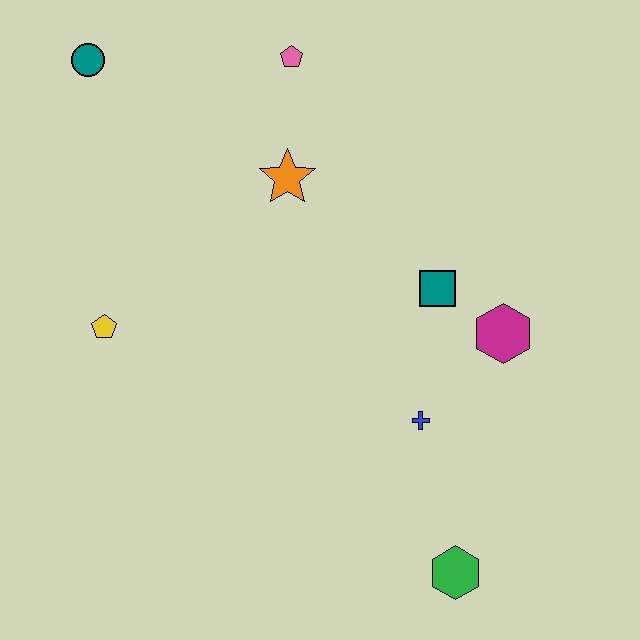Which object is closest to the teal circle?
The pink pentagon is closest to the teal circle.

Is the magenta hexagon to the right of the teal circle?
Yes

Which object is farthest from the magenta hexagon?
The teal circle is farthest from the magenta hexagon.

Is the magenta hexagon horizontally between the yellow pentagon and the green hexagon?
No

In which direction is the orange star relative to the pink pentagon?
The orange star is below the pink pentagon.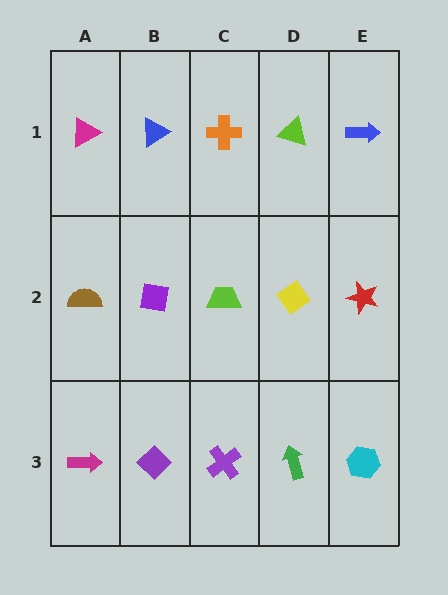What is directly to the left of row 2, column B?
A brown semicircle.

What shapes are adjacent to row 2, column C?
An orange cross (row 1, column C), a purple cross (row 3, column C), a purple square (row 2, column B), a yellow diamond (row 2, column D).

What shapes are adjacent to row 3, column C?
A lime trapezoid (row 2, column C), a purple diamond (row 3, column B), a green arrow (row 3, column D).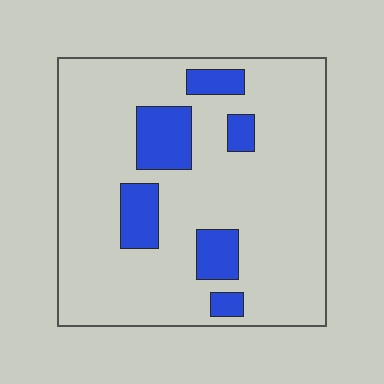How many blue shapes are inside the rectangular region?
6.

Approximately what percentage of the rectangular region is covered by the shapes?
Approximately 15%.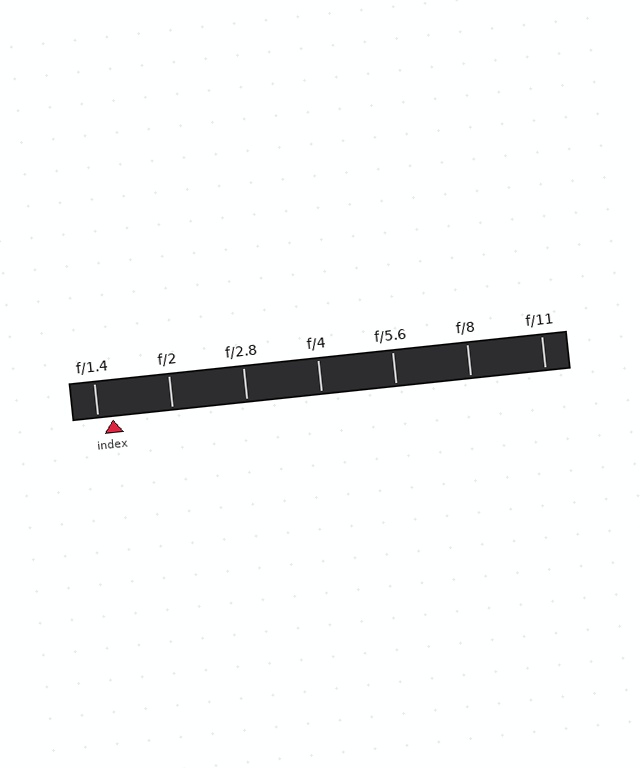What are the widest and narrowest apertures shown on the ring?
The widest aperture shown is f/1.4 and the narrowest is f/11.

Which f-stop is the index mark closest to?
The index mark is closest to f/1.4.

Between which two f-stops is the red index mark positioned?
The index mark is between f/1.4 and f/2.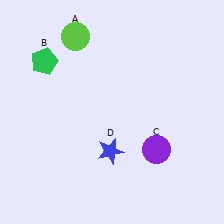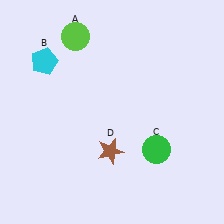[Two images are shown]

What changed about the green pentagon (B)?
In Image 1, B is green. In Image 2, it changed to cyan.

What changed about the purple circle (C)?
In Image 1, C is purple. In Image 2, it changed to green.